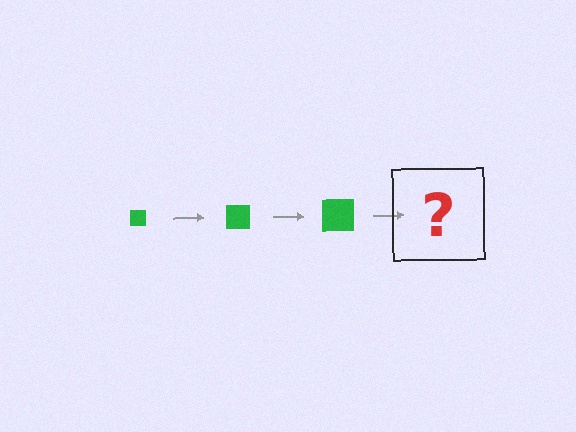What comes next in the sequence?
The next element should be a green square, larger than the previous one.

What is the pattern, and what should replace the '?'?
The pattern is that the square gets progressively larger each step. The '?' should be a green square, larger than the previous one.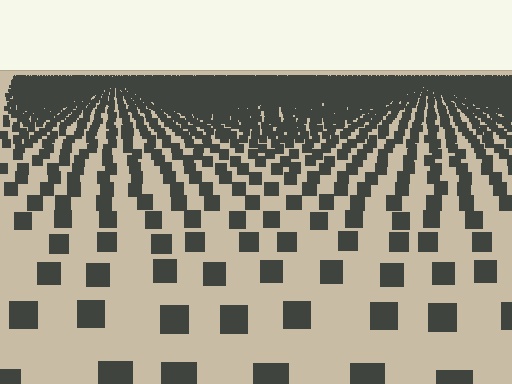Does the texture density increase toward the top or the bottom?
Density increases toward the top.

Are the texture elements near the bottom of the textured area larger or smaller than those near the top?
Larger. Near the bottom, elements are closer to the viewer and appear at a bigger on-screen size.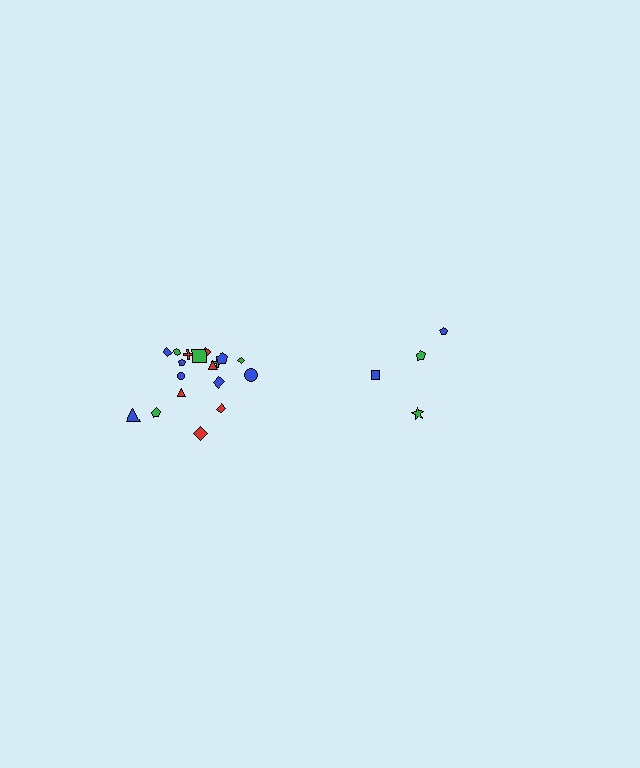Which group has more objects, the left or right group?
The left group.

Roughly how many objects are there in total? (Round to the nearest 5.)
Roughly 20 objects in total.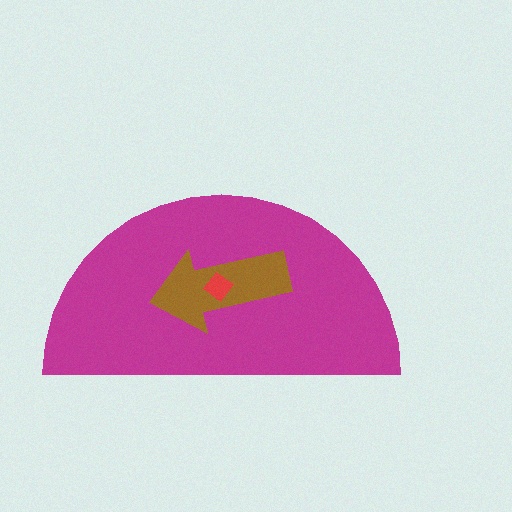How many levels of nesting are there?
3.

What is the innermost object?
The red diamond.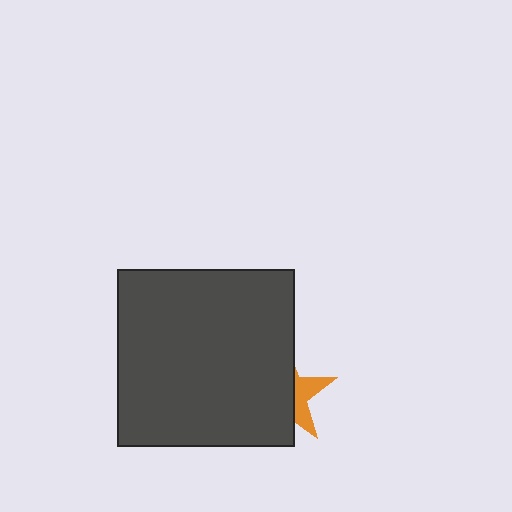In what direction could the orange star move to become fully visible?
The orange star could move right. That would shift it out from behind the dark gray square entirely.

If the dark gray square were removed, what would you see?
You would see the complete orange star.